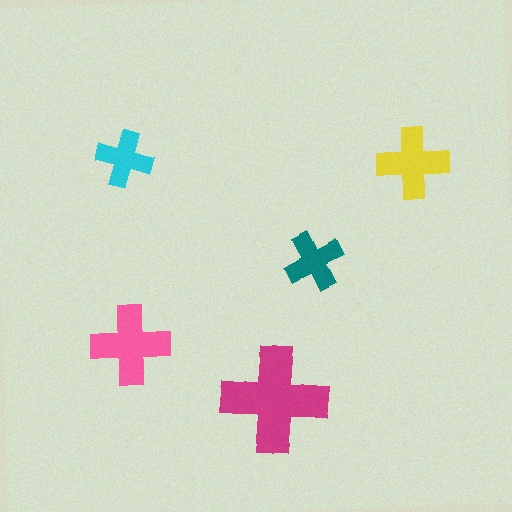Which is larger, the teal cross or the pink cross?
The pink one.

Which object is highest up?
The cyan cross is topmost.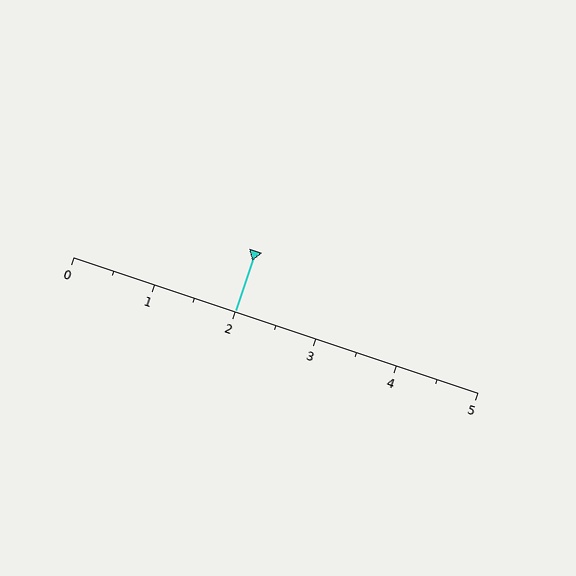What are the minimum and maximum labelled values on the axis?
The axis runs from 0 to 5.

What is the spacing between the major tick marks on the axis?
The major ticks are spaced 1 apart.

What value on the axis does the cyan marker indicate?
The marker indicates approximately 2.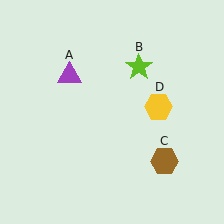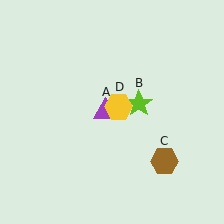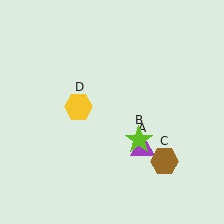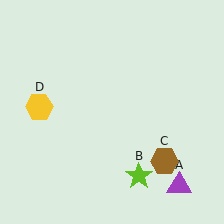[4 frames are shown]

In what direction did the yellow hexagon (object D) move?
The yellow hexagon (object D) moved left.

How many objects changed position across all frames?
3 objects changed position: purple triangle (object A), lime star (object B), yellow hexagon (object D).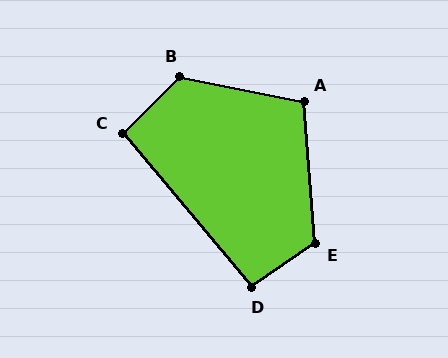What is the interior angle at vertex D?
Approximately 95 degrees (obtuse).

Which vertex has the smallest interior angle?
C, at approximately 95 degrees.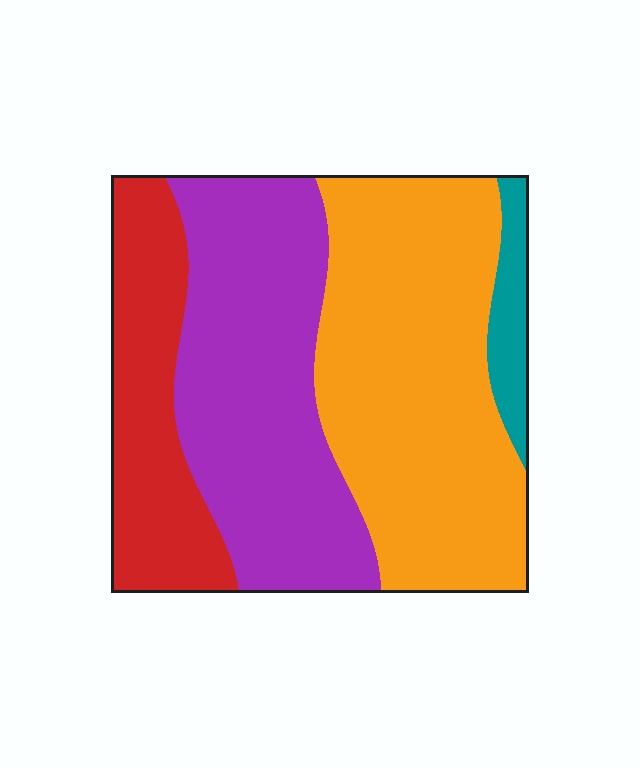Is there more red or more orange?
Orange.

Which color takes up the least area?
Teal, at roughly 5%.